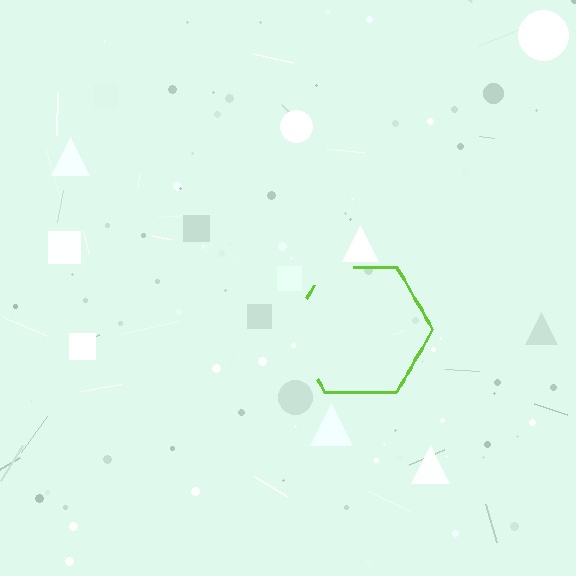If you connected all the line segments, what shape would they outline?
They would outline a hexagon.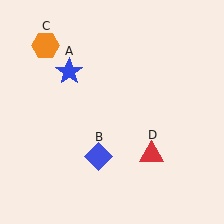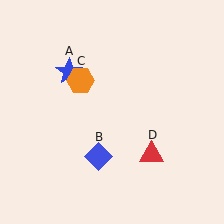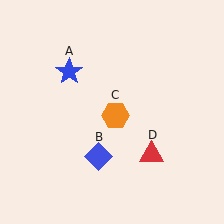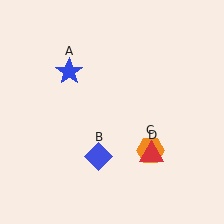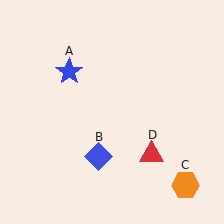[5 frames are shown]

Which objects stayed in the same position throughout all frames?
Blue star (object A) and blue diamond (object B) and red triangle (object D) remained stationary.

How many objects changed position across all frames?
1 object changed position: orange hexagon (object C).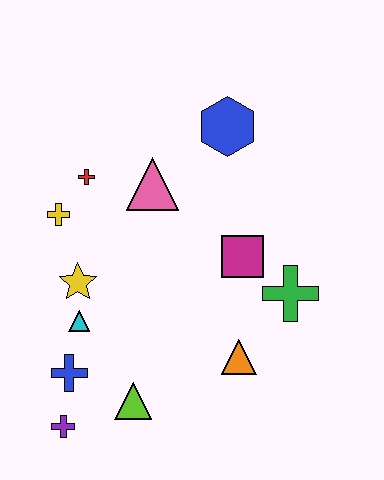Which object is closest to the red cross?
The yellow cross is closest to the red cross.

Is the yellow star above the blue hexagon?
No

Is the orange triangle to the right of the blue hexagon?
Yes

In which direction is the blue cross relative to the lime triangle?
The blue cross is to the left of the lime triangle.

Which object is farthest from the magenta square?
The purple cross is farthest from the magenta square.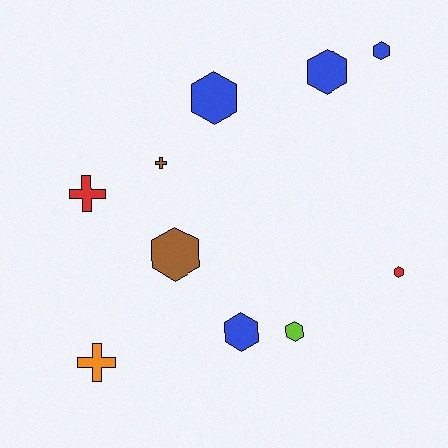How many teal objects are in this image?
There are no teal objects.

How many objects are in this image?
There are 10 objects.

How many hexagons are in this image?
There are 7 hexagons.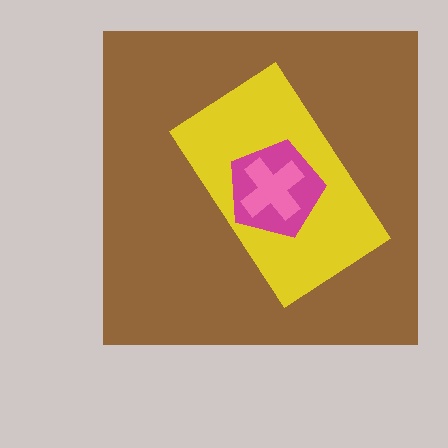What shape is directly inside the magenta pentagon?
The pink cross.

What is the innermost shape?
The pink cross.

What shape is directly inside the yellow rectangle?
The magenta pentagon.